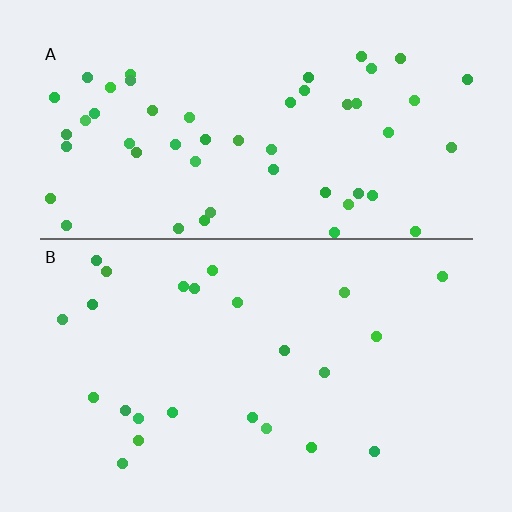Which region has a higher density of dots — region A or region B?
A (the top).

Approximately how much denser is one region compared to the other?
Approximately 2.2× — region A over region B.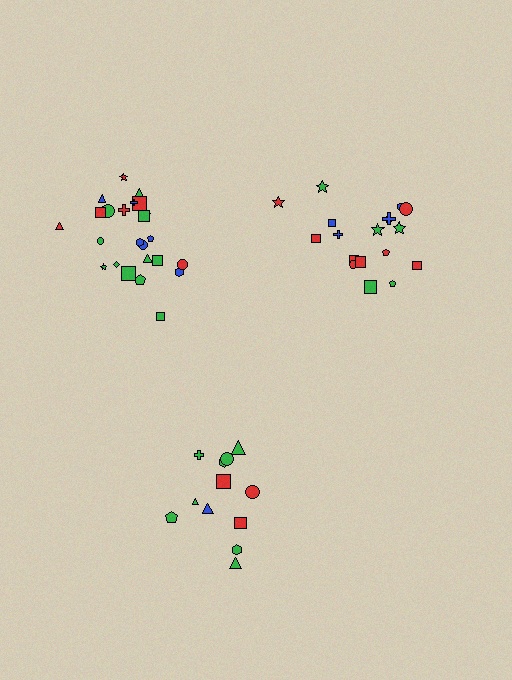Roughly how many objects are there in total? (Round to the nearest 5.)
Roughly 55 objects in total.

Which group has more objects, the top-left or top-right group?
The top-left group.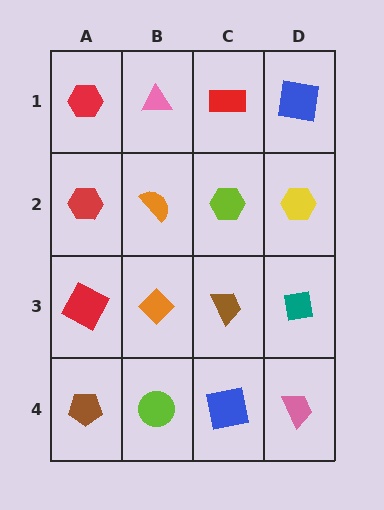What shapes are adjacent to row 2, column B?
A pink triangle (row 1, column B), an orange diamond (row 3, column B), a red hexagon (row 2, column A), a lime hexagon (row 2, column C).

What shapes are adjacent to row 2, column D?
A blue square (row 1, column D), a teal square (row 3, column D), a lime hexagon (row 2, column C).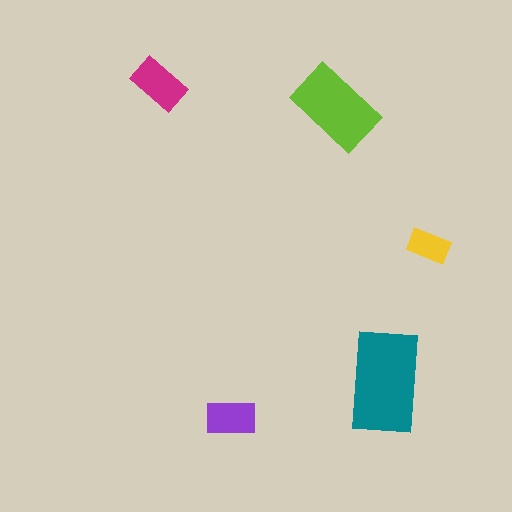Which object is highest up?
The magenta rectangle is topmost.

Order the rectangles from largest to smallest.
the teal one, the lime one, the magenta one, the purple one, the yellow one.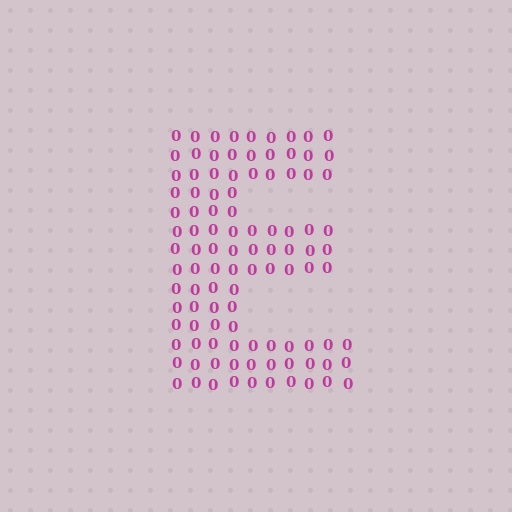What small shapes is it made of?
It is made of small digit 0's.